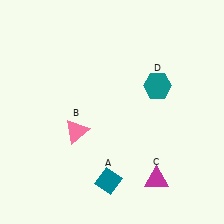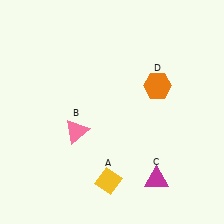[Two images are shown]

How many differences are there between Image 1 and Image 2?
There are 2 differences between the two images.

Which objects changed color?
A changed from teal to yellow. D changed from teal to orange.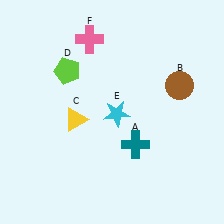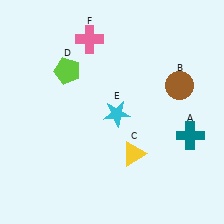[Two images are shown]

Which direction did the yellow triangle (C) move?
The yellow triangle (C) moved right.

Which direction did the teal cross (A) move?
The teal cross (A) moved right.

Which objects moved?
The objects that moved are: the teal cross (A), the yellow triangle (C).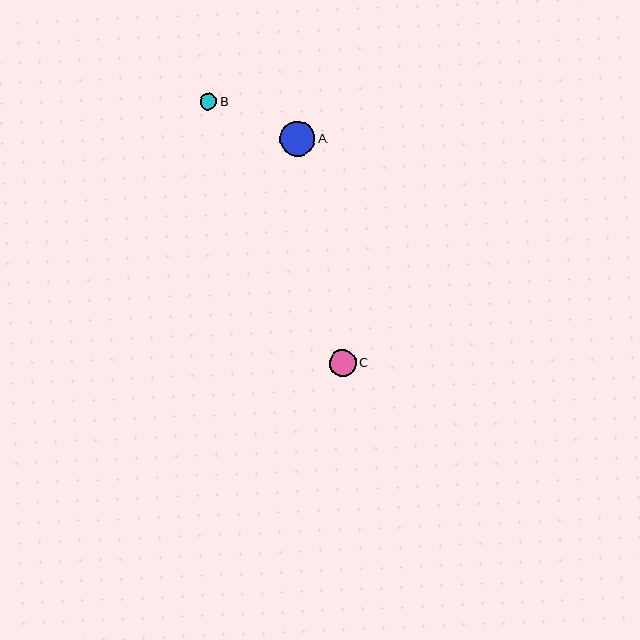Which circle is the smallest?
Circle B is the smallest with a size of approximately 16 pixels.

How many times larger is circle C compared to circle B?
Circle C is approximately 1.6 times the size of circle B.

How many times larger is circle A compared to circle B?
Circle A is approximately 2.2 times the size of circle B.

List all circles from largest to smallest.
From largest to smallest: A, C, B.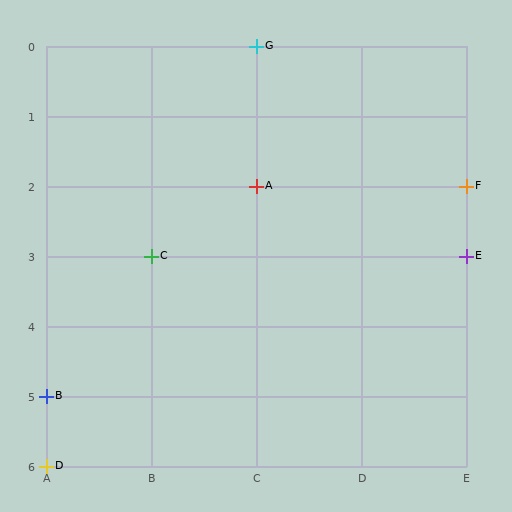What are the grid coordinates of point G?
Point G is at grid coordinates (C, 0).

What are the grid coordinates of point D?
Point D is at grid coordinates (A, 6).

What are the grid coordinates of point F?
Point F is at grid coordinates (E, 2).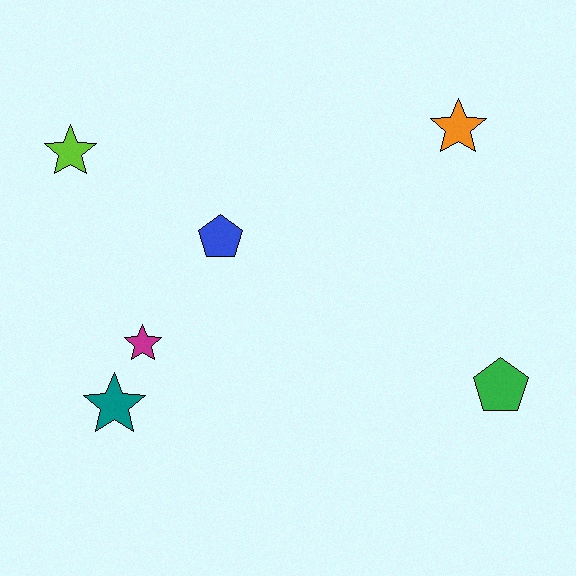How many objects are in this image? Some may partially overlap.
There are 6 objects.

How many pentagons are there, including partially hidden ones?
There are 2 pentagons.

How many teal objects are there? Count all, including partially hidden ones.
There is 1 teal object.